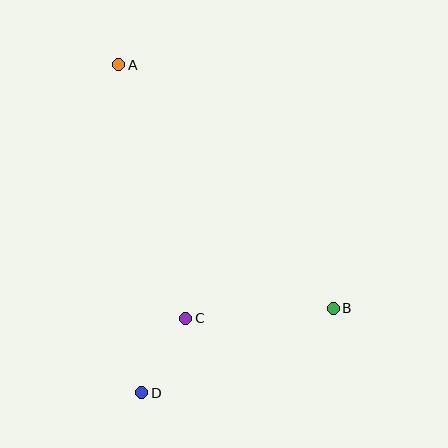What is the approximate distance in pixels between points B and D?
The distance between B and D is approximately 209 pixels.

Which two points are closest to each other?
Points C and D are closest to each other.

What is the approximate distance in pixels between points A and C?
The distance between A and C is approximately 262 pixels.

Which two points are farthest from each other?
Points A and D are farthest from each other.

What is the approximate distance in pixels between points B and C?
The distance between B and C is approximately 148 pixels.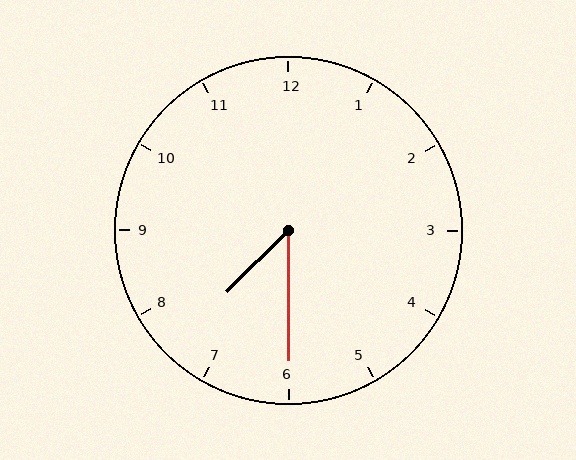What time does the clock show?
7:30.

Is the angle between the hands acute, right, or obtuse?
It is acute.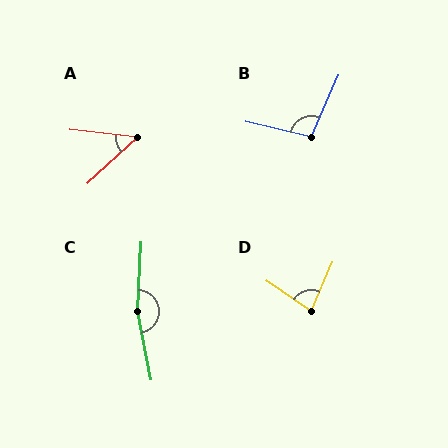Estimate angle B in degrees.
Approximately 101 degrees.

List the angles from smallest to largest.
A (49°), D (79°), B (101°), C (166°).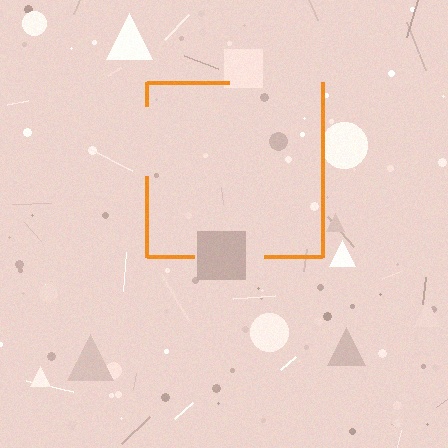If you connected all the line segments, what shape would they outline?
They would outline a square.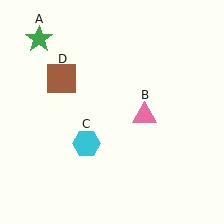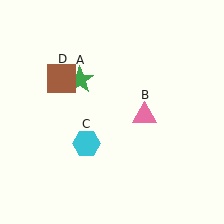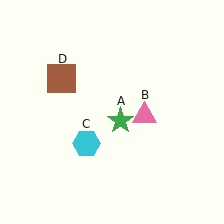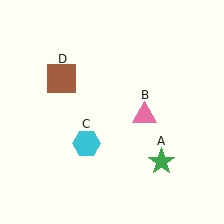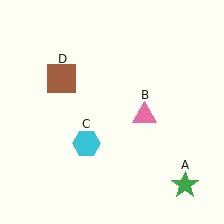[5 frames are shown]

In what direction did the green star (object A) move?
The green star (object A) moved down and to the right.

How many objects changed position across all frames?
1 object changed position: green star (object A).